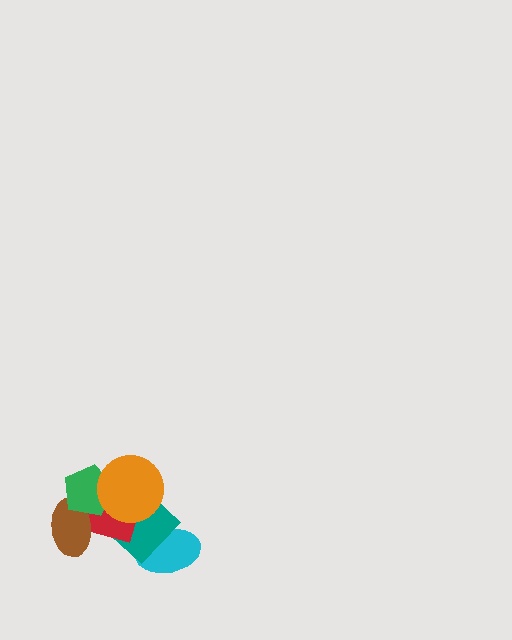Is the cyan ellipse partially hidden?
Yes, it is partially covered by another shape.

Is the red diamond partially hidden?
Yes, it is partially covered by another shape.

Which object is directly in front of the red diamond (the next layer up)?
The brown ellipse is directly in front of the red diamond.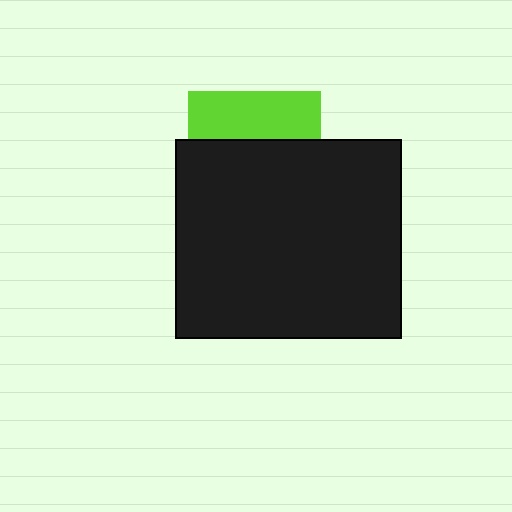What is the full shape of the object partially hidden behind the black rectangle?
The partially hidden object is a lime square.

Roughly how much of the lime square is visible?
A small part of it is visible (roughly 36%).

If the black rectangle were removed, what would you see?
You would see the complete lime square.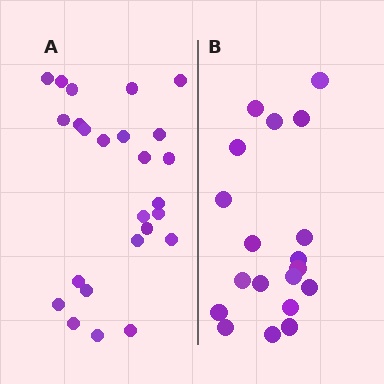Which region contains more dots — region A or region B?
Region A (the left region) has more dots.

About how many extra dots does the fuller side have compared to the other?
Region A has about 6 more dots than region B.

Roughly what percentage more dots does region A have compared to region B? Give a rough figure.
About 30% more.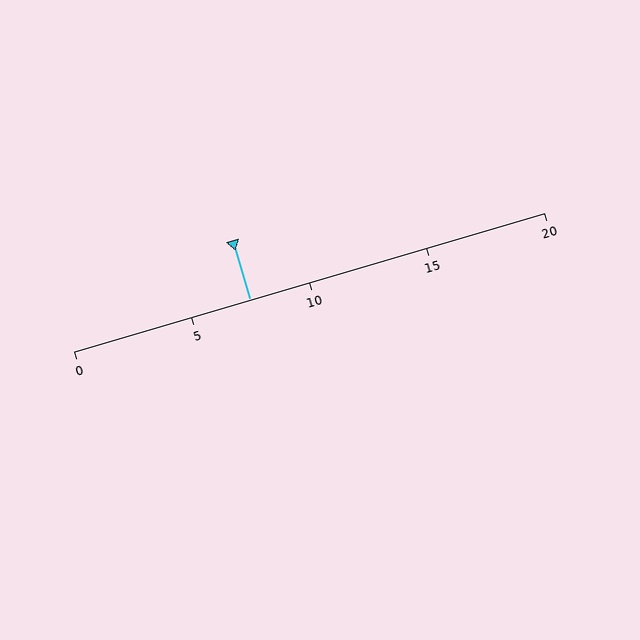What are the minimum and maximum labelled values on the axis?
The axis runs from 0 to 20.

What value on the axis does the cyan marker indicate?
The marker indicates approximately 7.5.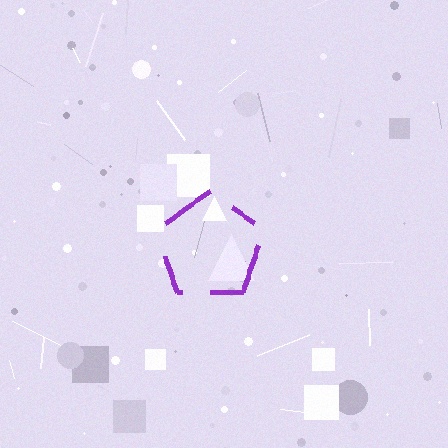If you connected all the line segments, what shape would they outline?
They would outline a pentagon.